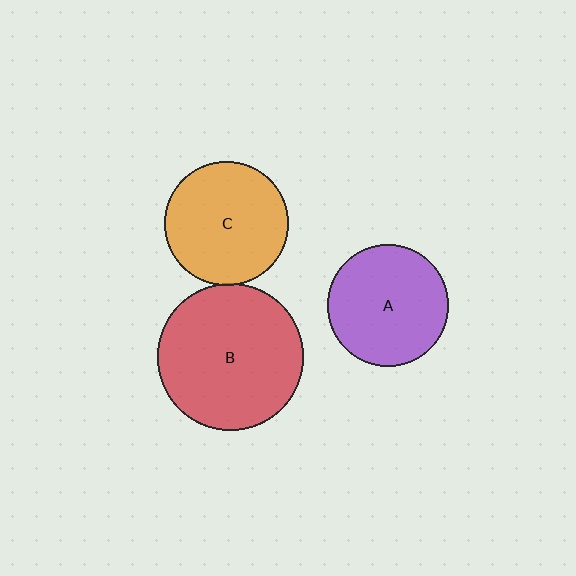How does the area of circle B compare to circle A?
Approximately 1.5 times.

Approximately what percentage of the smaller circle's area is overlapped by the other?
Approximately 5%.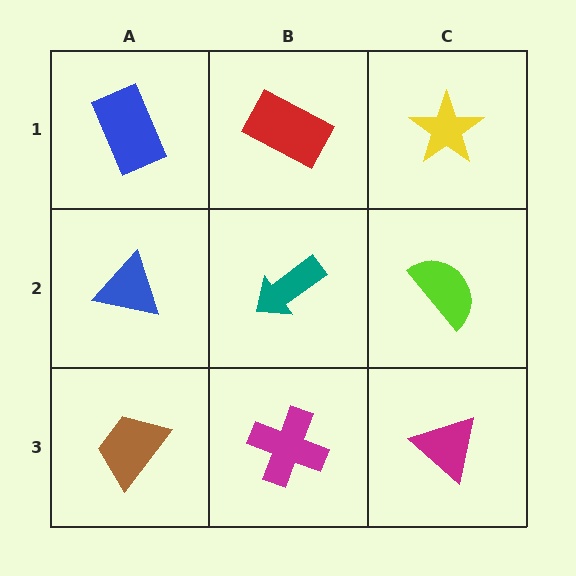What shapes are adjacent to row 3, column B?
A teal arrow (row 2, column B), a brown trapezoid (row 3, column A), a magenta triangle (row 3, column C).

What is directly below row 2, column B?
A magenta cross.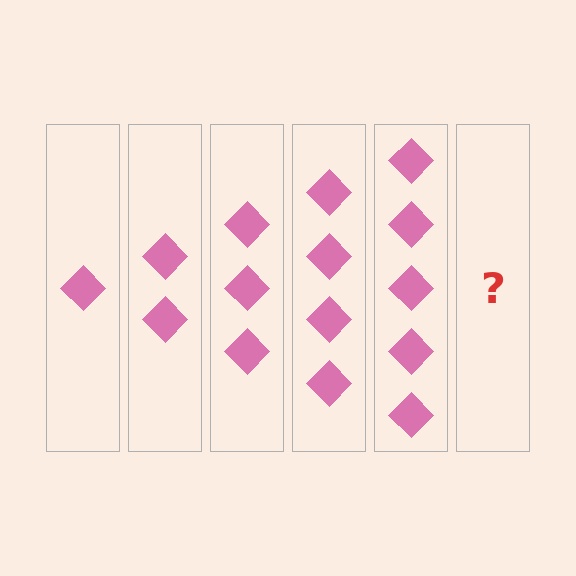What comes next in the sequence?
The next element should be 6 diamonds.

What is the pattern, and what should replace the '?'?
The pattern is that each step adds one more diamond. The '?' should be 6 diamonds.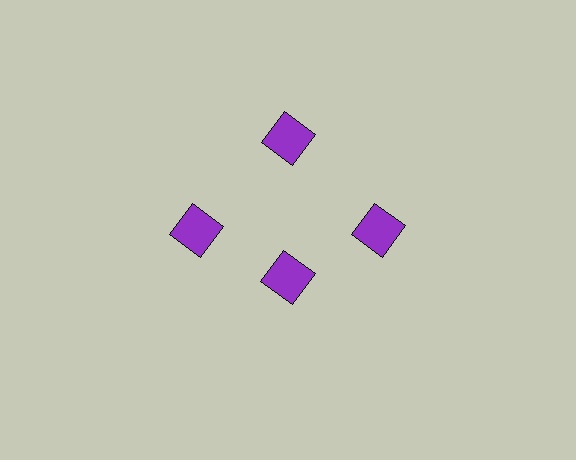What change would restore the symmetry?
The symmetry would be restored by moving it outward, back onto the ring so that all 4 squares sit at equal angles and equal distance from the center.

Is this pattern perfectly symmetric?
No. The 4 purple squares are arranged in a ring, but one element near the 6 o'clock position is pulled inward toward the center, breaking the 4-fold rotational symmetry.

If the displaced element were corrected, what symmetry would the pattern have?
It would have 4-fold rotational symmetry — the pattern would map onto itself every 90 degrees.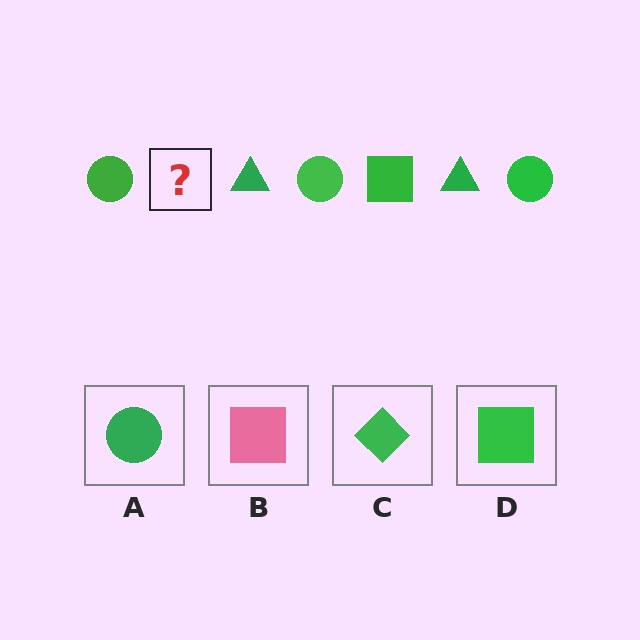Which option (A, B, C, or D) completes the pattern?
D.